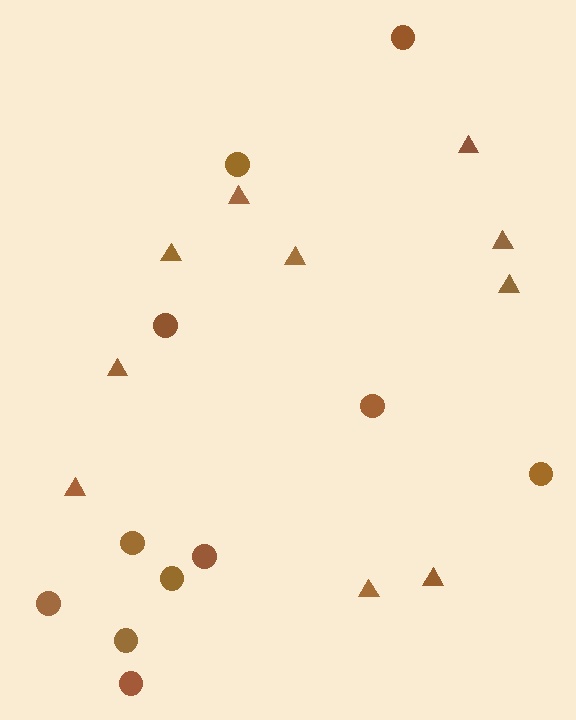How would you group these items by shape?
There are 2 groups: one group of circles (11) and one group of triangles (10).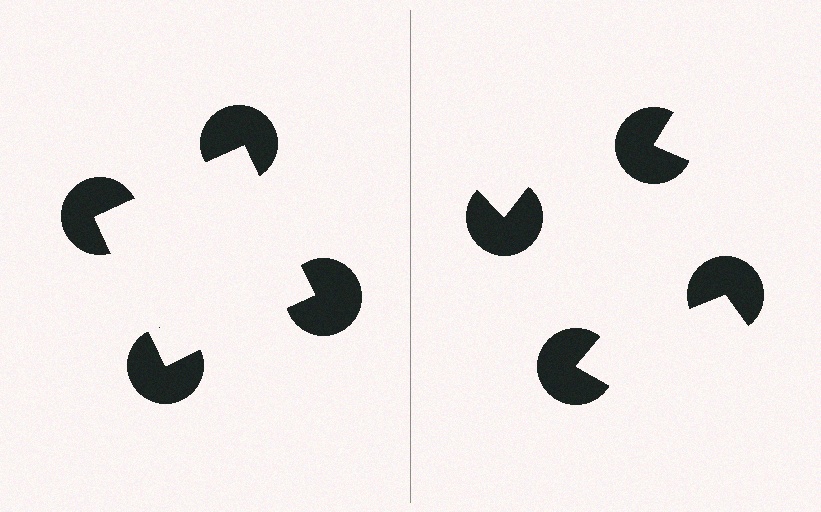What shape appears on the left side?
An illusory square.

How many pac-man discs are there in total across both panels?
8 — 4 on each side.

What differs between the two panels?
The pac-man discs are positioned identically on both sides; only the wedge orientations differ. On the left they align to a square; on the right they are misaligned.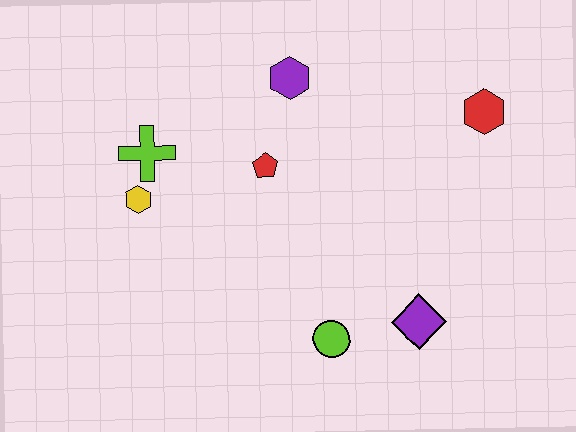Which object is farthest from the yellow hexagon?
The red hexagon is farthest from the yellow hexagon.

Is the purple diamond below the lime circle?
No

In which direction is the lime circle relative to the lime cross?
The lime circle is below the lime cross.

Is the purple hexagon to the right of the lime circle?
No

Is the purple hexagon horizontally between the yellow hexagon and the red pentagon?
No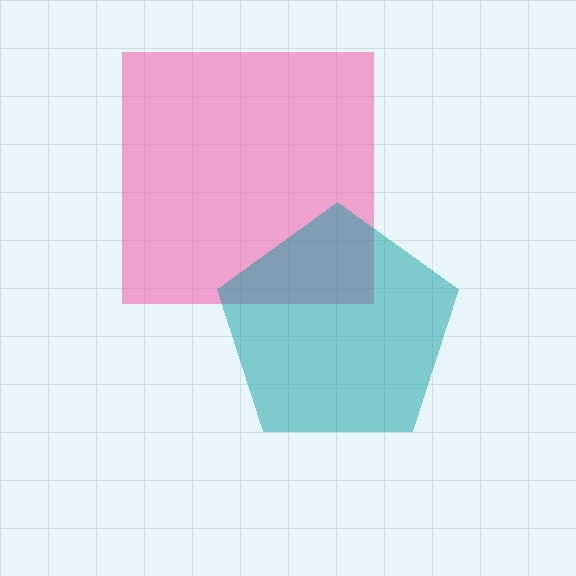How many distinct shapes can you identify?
There are 2 distinct shapes: a pink square, a teal pentagon.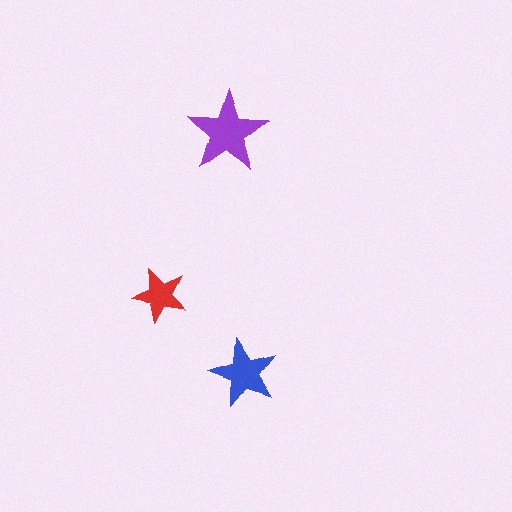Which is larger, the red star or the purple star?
The purple one.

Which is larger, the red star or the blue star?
The blue one.